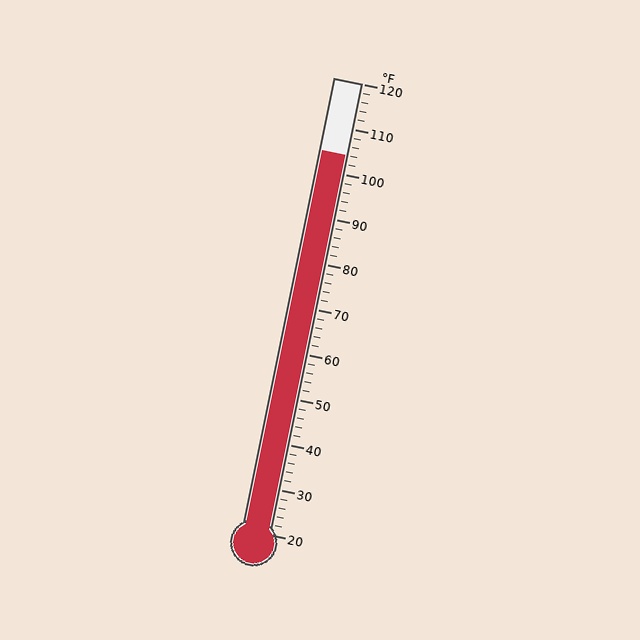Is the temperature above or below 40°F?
The temperature is above 40°F.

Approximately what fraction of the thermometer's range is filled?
The thermometer is filled to approximately 85% of its range.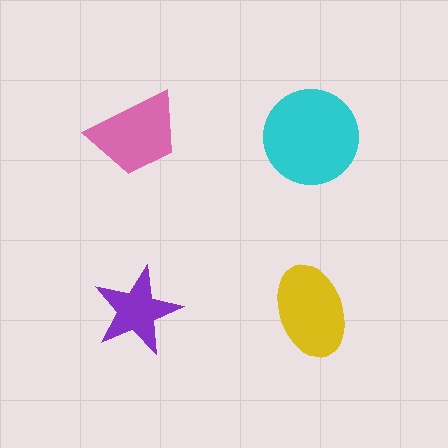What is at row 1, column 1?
A pink trapezoid.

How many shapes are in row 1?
2 shapes.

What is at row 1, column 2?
A cyan circle.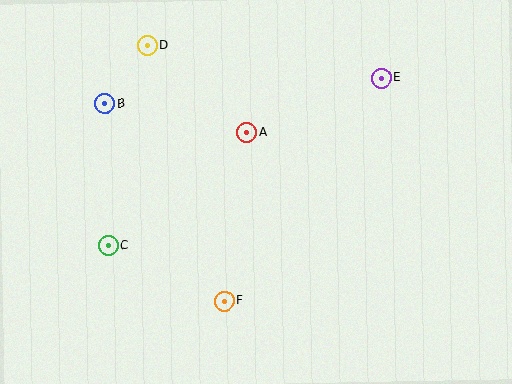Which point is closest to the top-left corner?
Point B is closest to the top-left corner.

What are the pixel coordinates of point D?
Point D is at (147, 45).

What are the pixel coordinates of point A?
Point A is at (247, 132).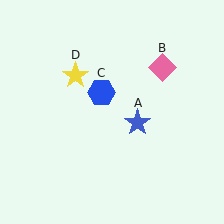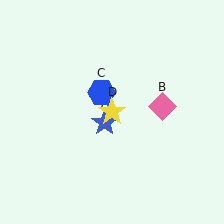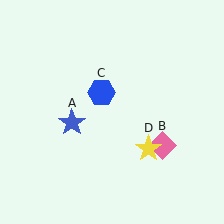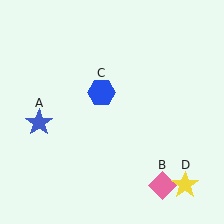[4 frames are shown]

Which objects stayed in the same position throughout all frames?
Blue hexagon (object C) remained stationary.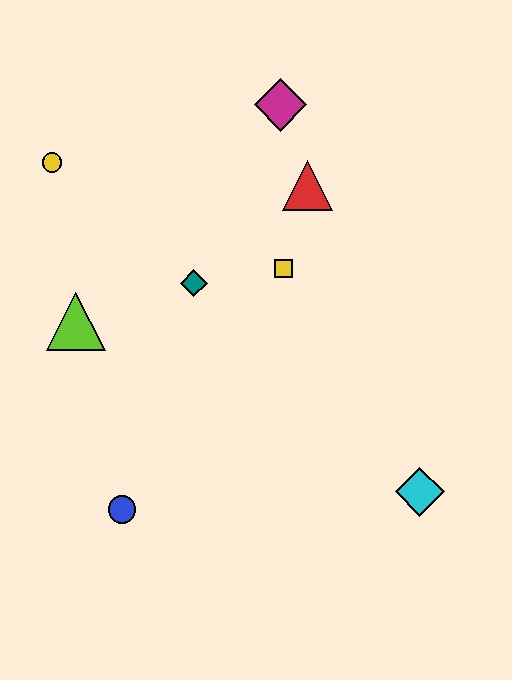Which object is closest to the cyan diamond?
The yellow square is closest to the cyan diamond.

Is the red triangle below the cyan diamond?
No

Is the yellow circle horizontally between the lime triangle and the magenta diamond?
No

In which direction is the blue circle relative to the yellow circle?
The blue circle is below the yellow circle.